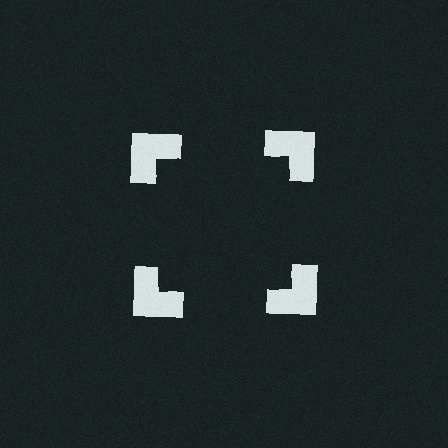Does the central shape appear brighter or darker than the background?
It typically appears slightly darker than the background, even though no actual brightness change is drawn.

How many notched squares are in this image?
There are 4 — one at each vertex of the illusory square.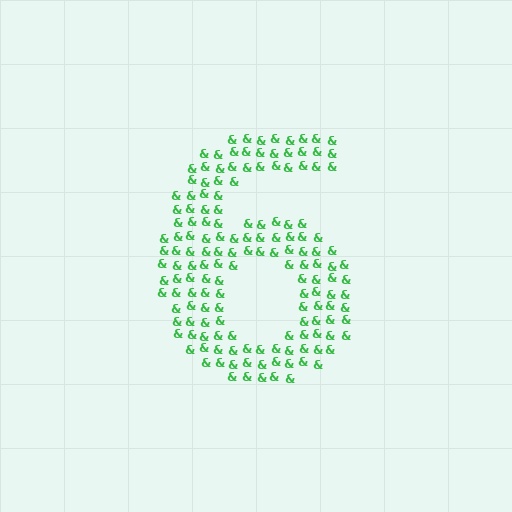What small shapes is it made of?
It is made of small ampersands.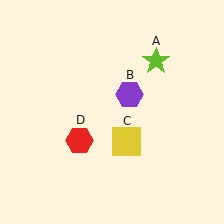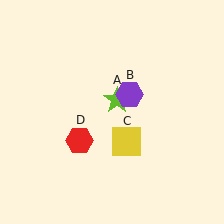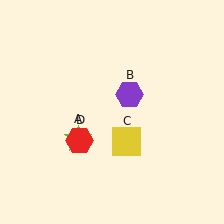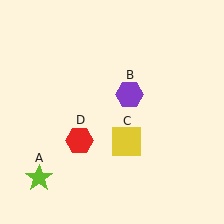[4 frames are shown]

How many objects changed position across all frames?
1 object changed position: lime star (object A).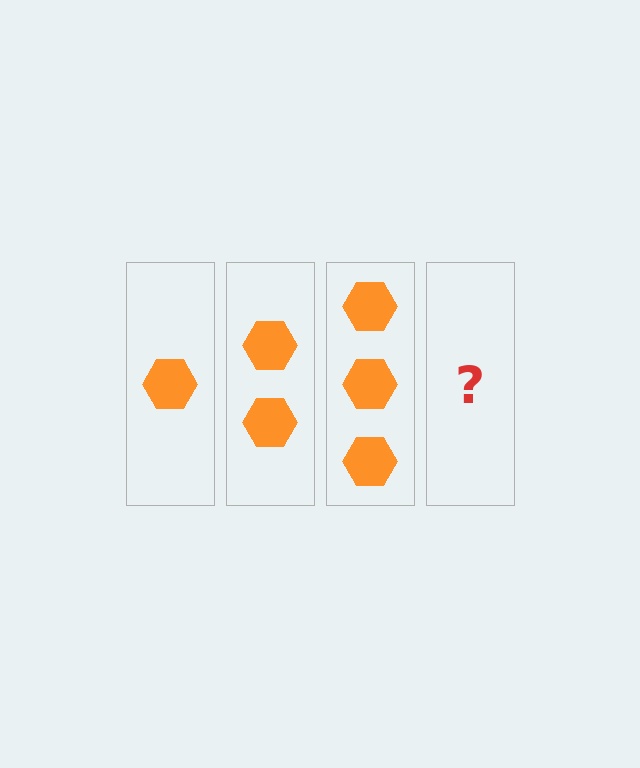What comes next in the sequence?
The next element should be 4 hexagons.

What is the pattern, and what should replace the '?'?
The pattern is that each step adds one more hexagon. The '?' should be 4 hexagons.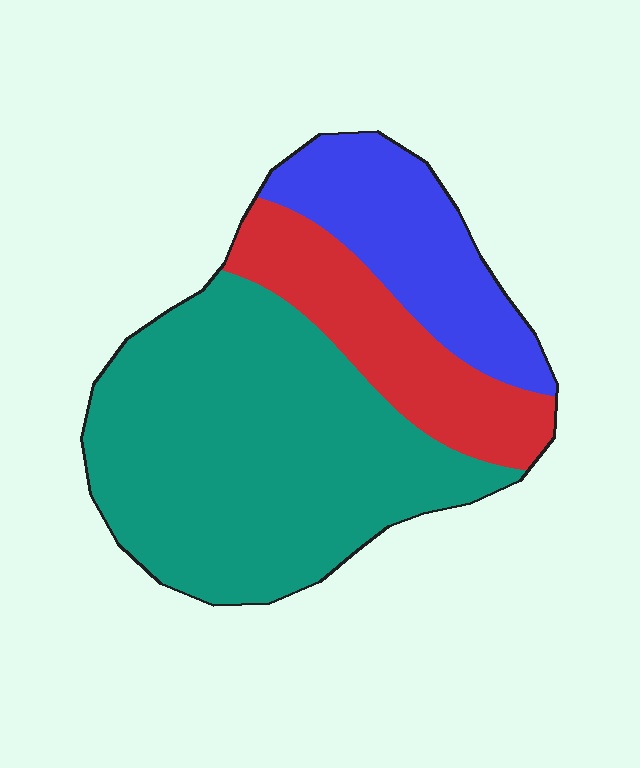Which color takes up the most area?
Teal, at roughly 60%.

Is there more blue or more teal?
Teal.